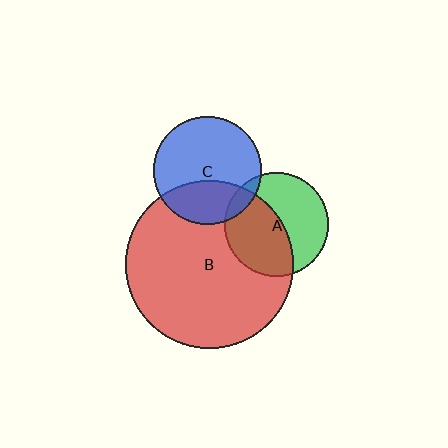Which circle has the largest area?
Circle B (red).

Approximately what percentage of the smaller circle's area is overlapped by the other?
Approximately 10%.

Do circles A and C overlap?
Yes.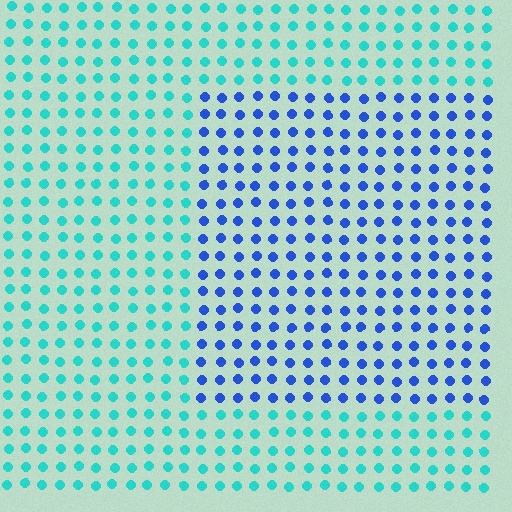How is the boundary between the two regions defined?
The boundary is defined purely by a slight shift in hue (about 50 degrees). Spacing, size, and orientation are identical on both sides.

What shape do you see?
I see a rectangle.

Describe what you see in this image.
The image is filled with small cyan elements in a uniform arrangement. A rectangle-shaped region is visible where the elements are tinted to a slightly different hue, forming a subtle color boundary.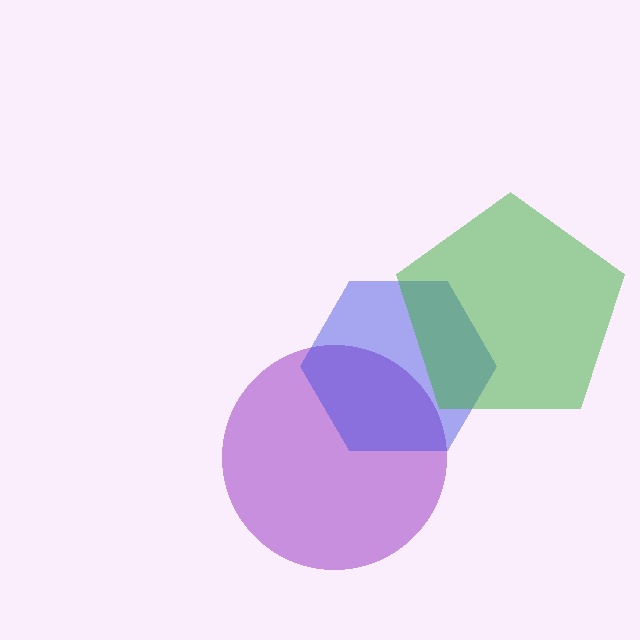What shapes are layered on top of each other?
The layered shapes are: a purple circle, a blue hexagon, a green pentagon.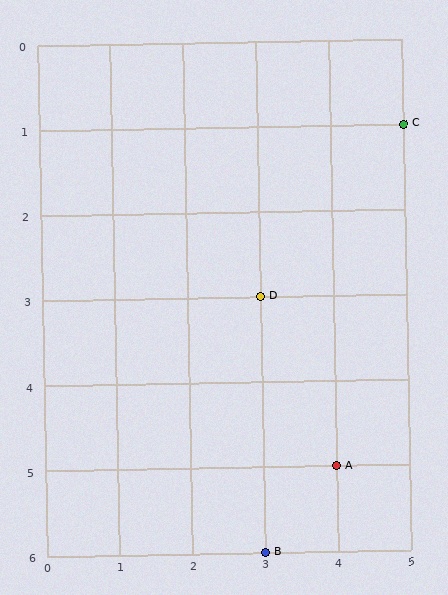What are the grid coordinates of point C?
Point C is at grid coordinates (5, 1).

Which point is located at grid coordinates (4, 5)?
Point A is at (4, 5).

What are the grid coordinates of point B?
Point B is at grid coordinates (3, 6).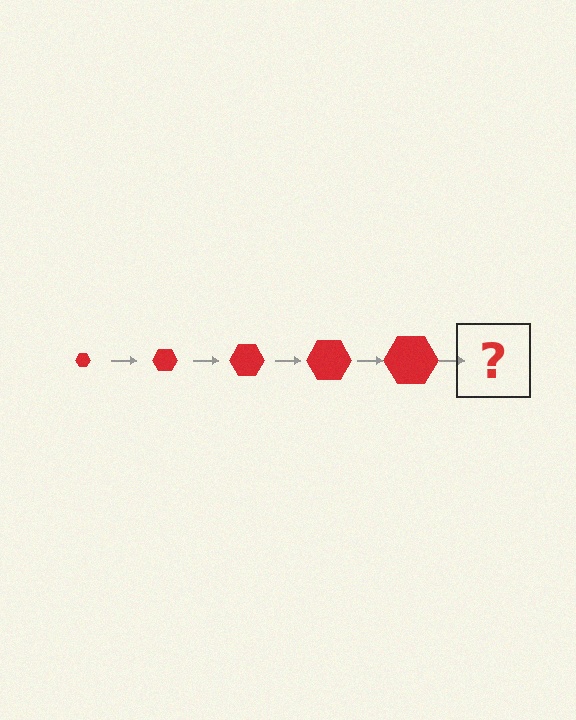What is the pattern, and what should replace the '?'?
The pattern is that the hexagon gets progressively larger each step. The '?' should be a red hexagon, larger than the previous one.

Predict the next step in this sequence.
The next step is a red hexagon, larger than the previous one.